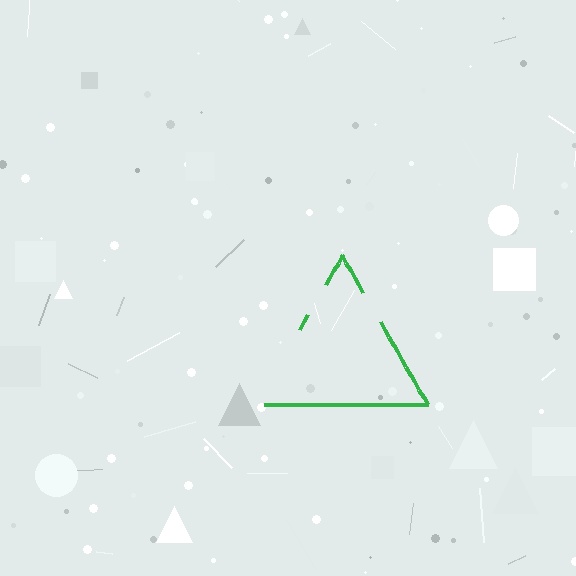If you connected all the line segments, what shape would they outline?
They would outline a triangle.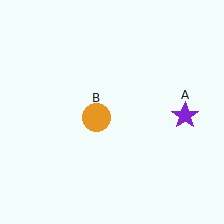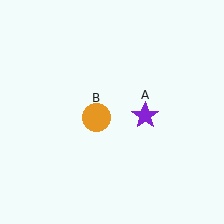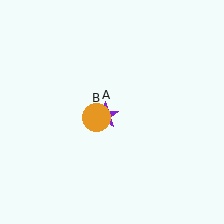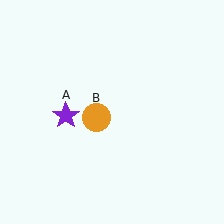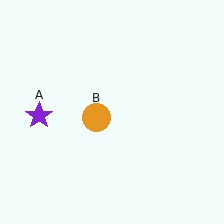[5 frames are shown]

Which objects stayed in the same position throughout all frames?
Orange circle (object B) remained stationary.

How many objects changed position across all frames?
1 object changed position: purple star (object A).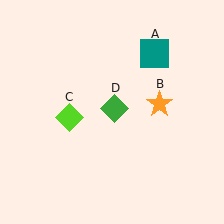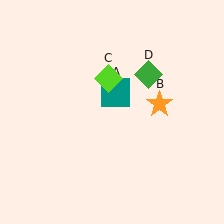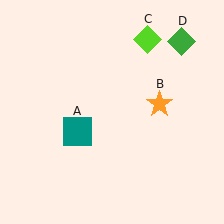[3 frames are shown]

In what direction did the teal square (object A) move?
The teal square (object A) moved down and to the left.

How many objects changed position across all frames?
3 objects changed position: teal square (object A), lime diamond (object C), green diamond (object D).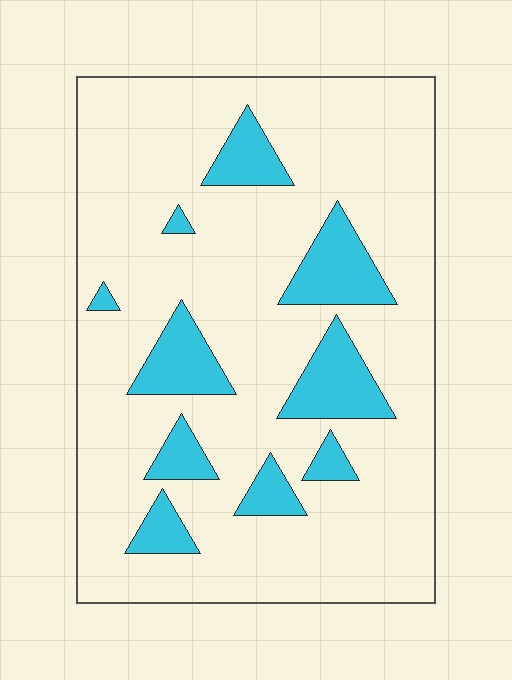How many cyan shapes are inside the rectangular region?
10.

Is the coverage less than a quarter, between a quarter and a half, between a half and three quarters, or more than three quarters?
Less than a quarter.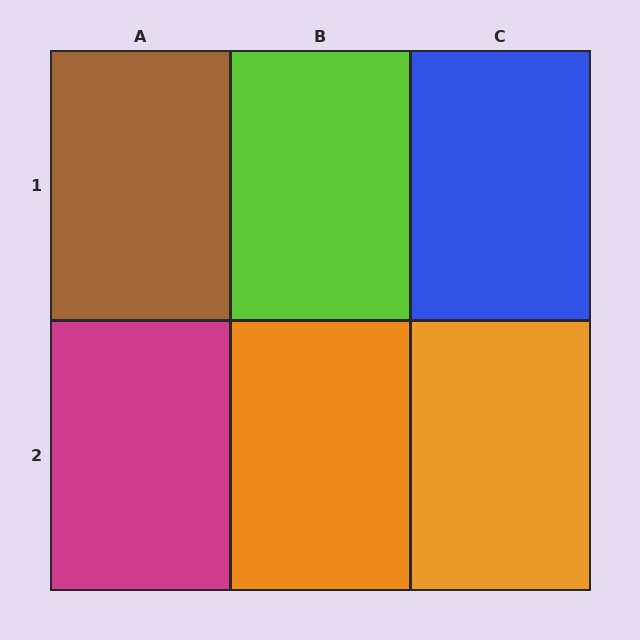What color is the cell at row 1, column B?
Lime.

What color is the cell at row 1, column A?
Brown.